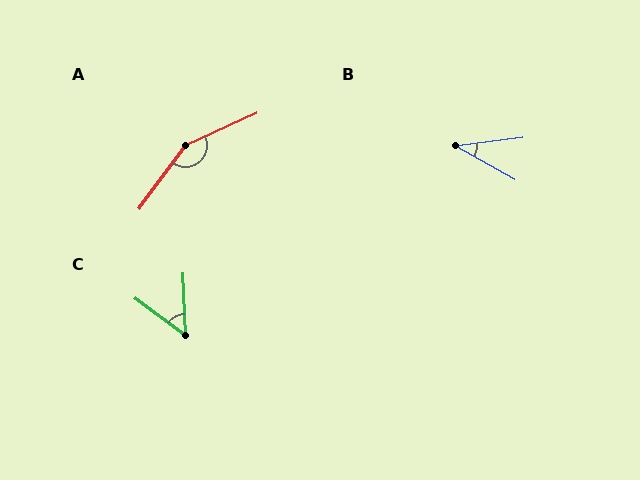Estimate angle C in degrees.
Approximately 51 degrees.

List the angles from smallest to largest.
B (37°), C (51°), A (151°).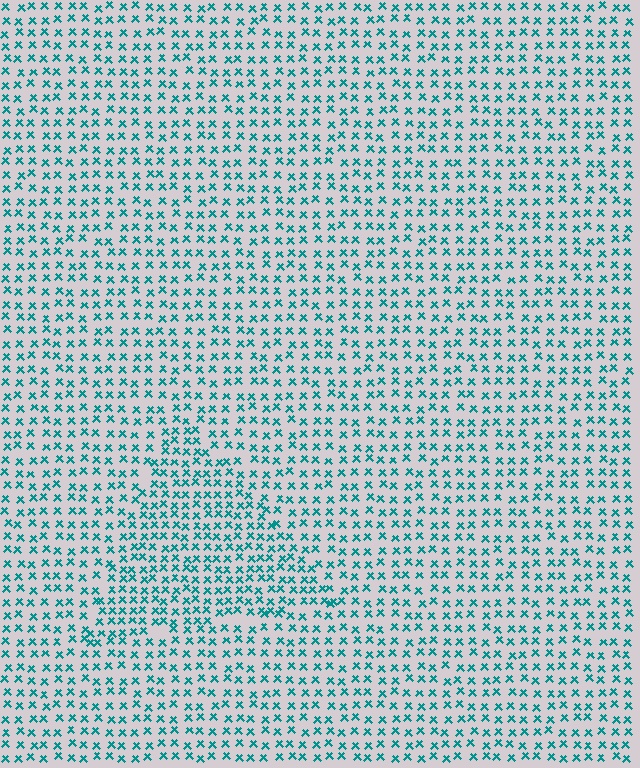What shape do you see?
I see a triangle.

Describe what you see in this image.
The image contains small teal elements arranged at two different densities. A triangle-shaped region is visible where the elements are more densely packed than the surrounding area.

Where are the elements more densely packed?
The elements are more densely packed inside the triangle boundary.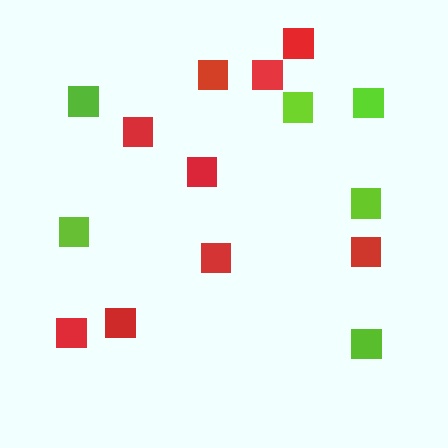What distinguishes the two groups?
There are 2 groups: one group of lime squares (6) and one group of red squares (9).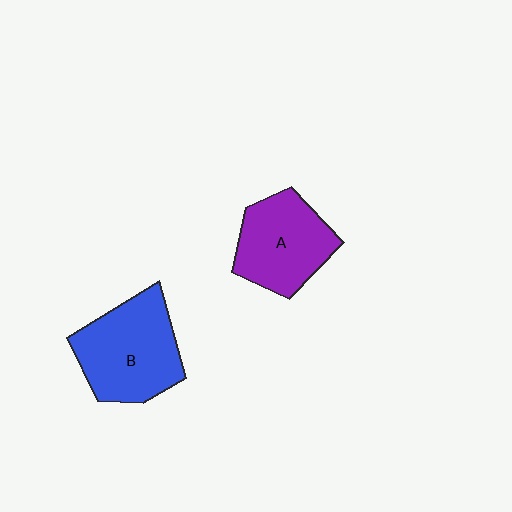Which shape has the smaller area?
Shape A (purple).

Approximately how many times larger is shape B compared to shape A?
Approximately 1.2 times.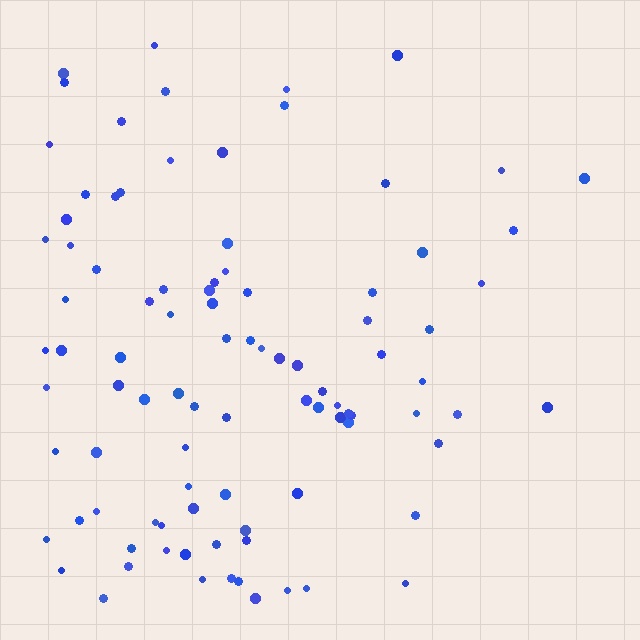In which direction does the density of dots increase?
From right to left, with the left side densest.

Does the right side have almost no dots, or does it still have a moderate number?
Still a moderate number, just noticeably fewer than the left.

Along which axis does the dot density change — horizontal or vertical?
Horizontal.